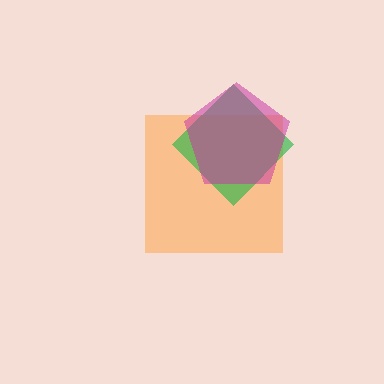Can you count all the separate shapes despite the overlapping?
Yes, there are 3 separate shapes.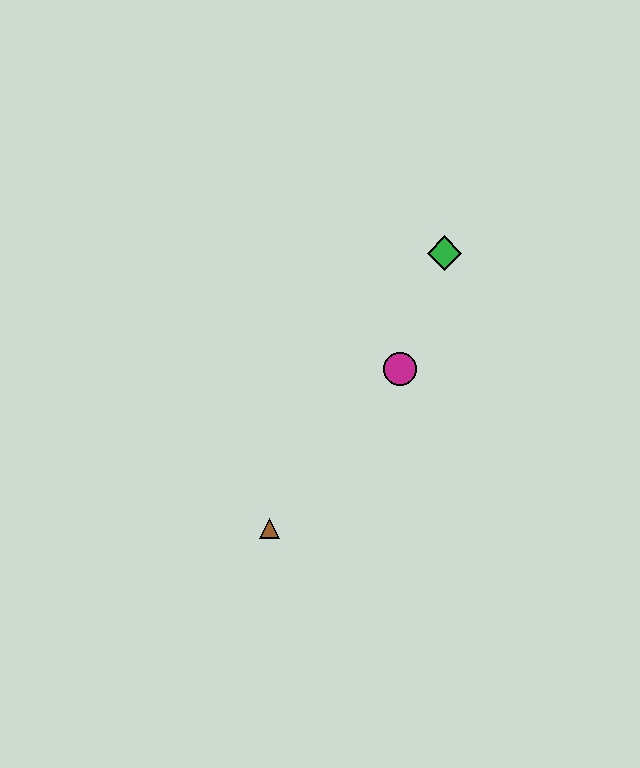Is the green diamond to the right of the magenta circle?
Yes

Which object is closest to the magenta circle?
The green diamond is closest to the magenta circle.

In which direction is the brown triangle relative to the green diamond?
The brown triangle is below the green diamond.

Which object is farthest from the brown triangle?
The green diamond is farthest from the brown triangle.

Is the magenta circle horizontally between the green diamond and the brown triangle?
Yes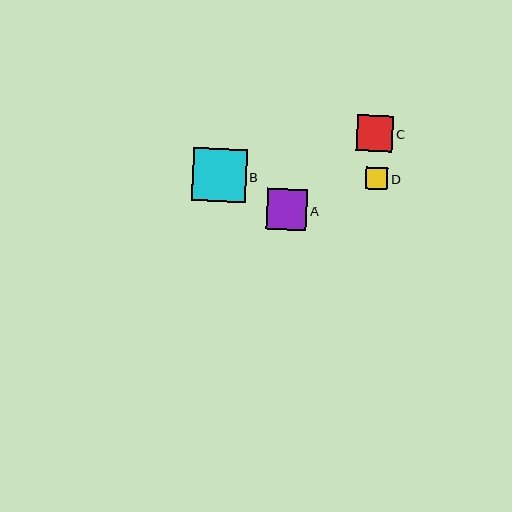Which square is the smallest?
Square D is the smallest with a size of approximately 22 pixels.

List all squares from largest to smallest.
From largest to smallest: B, A, C, D.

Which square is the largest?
Square B is the largest with a size of approximately 54 pixels.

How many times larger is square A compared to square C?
Square A is approximately 1.1 times the size of square C.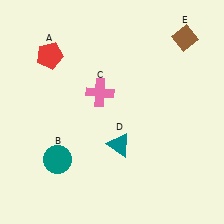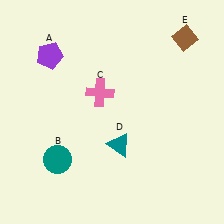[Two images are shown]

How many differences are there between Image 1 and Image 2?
There is 1 difference between the two images.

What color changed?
The pentagon (A) changed from red in Image 1 to purple in Image 2.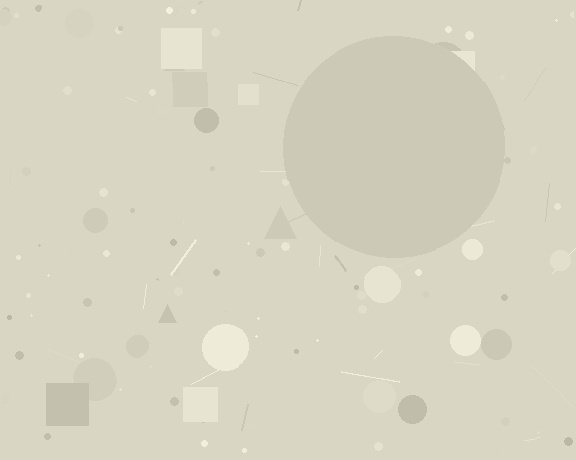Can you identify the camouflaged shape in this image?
The camouflaged shape is a circle.